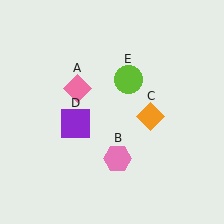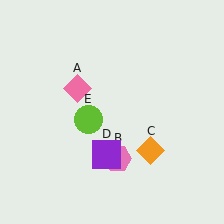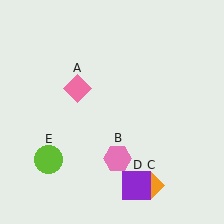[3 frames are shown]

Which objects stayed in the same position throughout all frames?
Pink diamond (object A) and pink hexagon (object B) remained stationary.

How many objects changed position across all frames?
3 objects changed position: orange diamond (object C), purple square (object D), lime circle (object E).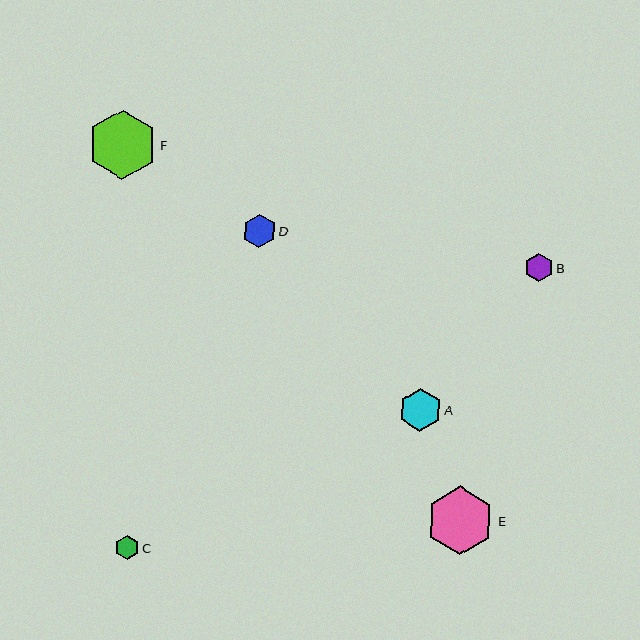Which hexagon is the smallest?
Hexagon C is the smallest with a size of approximately 24 pixels.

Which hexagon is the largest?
Hexagon F is the largest with a size of approximately 69 pixels.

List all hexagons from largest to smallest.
From largest to smallest: F, E, A, D, B, C.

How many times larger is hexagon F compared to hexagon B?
Hexagon F is approximately 2.5 times the size of hexagon B.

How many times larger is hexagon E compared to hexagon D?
Hexagon E is approximately 2.1 times the size of hexagon D.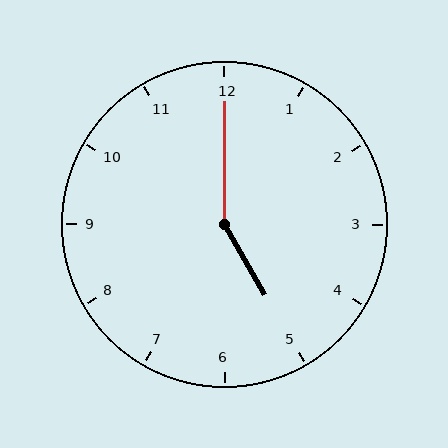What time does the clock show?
5:00.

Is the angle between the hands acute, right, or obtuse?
It is obtuse.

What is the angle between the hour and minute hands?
Approximately 150 degrees.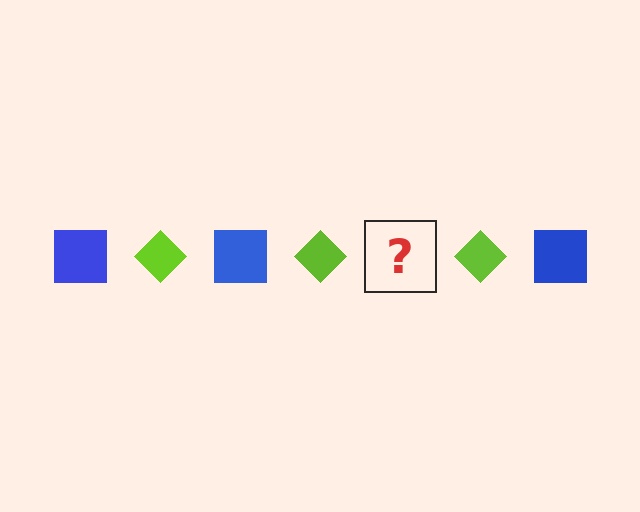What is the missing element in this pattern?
The missing element is a blue square.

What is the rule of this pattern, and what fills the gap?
The rule is that the pattern alternates between blue square and lime diamond. The gap should be filled with a blue square.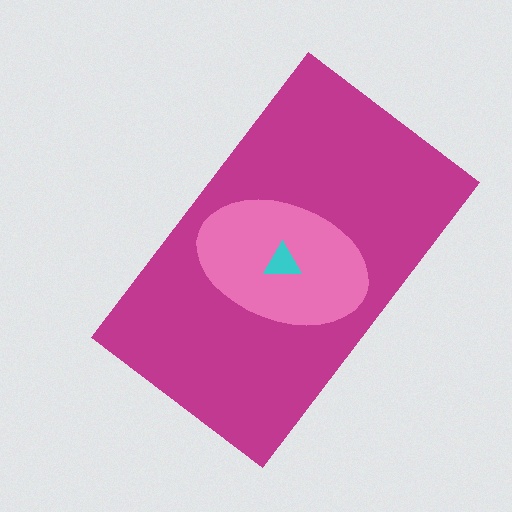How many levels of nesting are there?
3.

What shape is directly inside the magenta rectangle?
The pink ellipse.